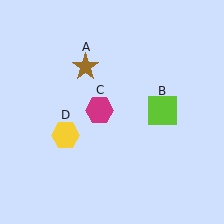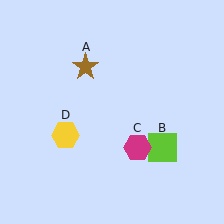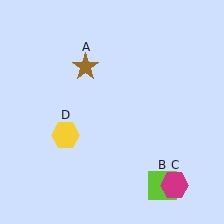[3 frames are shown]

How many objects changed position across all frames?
2 objects changed position: lime square (object B), magenta hexagon (object C).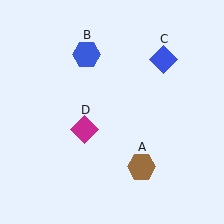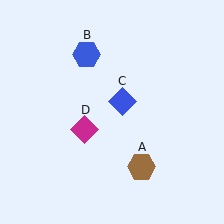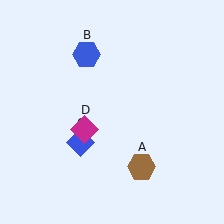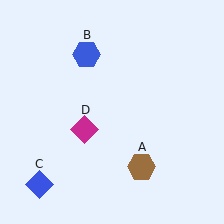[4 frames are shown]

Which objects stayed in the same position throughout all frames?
Brown hexagon (object A) and blue hexagon (object B) and magenta diamond (object D) remained stationary.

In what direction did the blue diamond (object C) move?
The blue diamond (object C) moved down and to the left.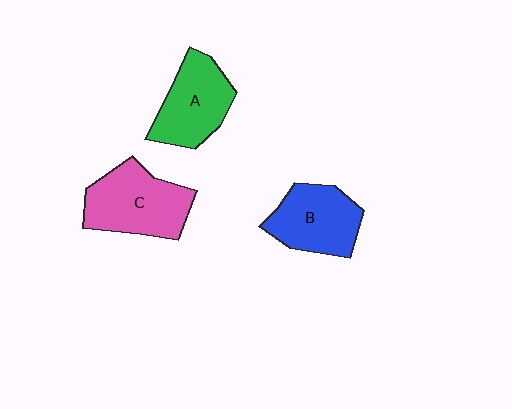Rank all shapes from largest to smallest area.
From largest to smallest: C (pink), B (blue), A (green).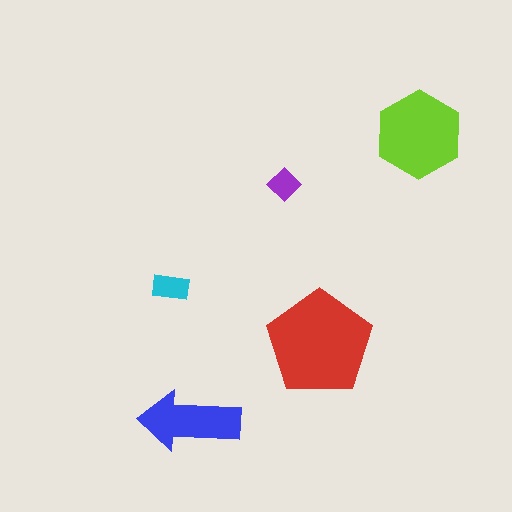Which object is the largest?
The red pentagon.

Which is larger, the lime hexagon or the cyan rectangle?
The lime hexagon.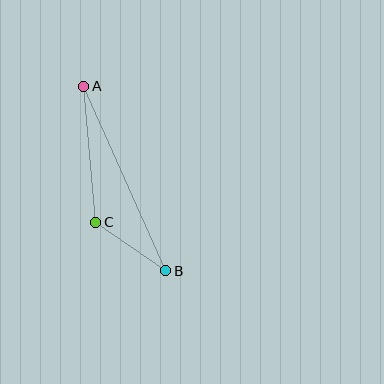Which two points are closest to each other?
Points B and C are closest to each other.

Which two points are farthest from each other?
Points A and B are farthest from each other.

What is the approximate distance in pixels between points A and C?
The distance between A and C is approximately 137 pixels.